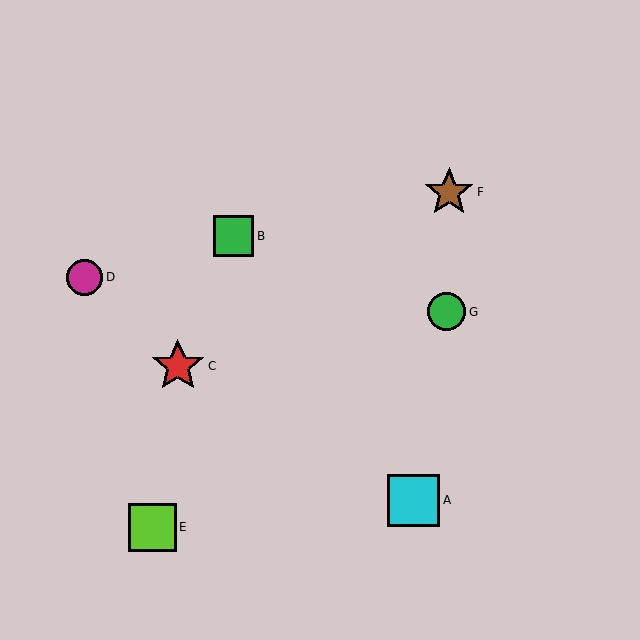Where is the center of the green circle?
The center of the green circle is at (446, 312).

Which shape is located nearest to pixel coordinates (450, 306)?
The green circle (labeled G) at (446, 312) is nearest to that location.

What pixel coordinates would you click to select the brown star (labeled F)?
Click at (449, 192) to select the brown star F.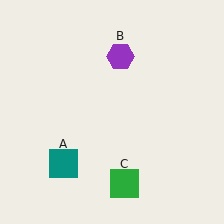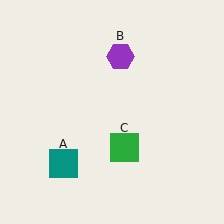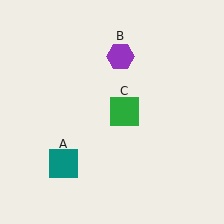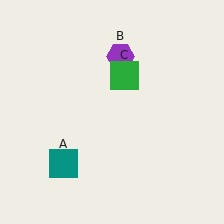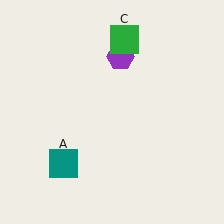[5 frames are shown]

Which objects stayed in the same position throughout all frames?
Teal square (object A) and purple hexagon (object B) remained stationary.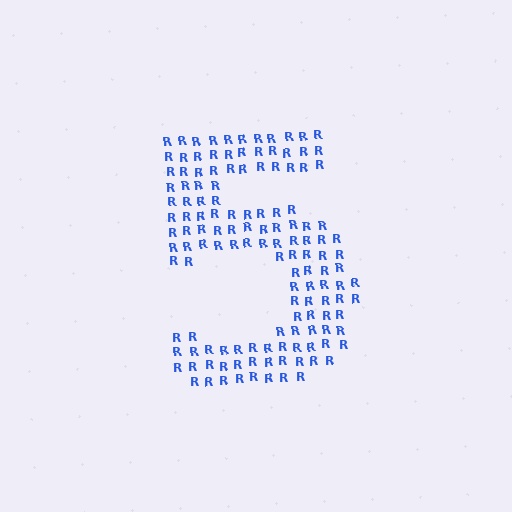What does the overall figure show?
The overall figure shows the digit 5.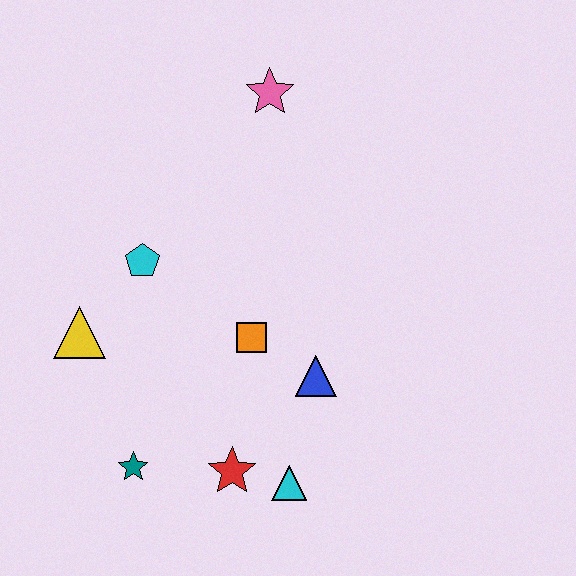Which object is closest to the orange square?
The blue triangle is closest to the orange square.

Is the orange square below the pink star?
Yes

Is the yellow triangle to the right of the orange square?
No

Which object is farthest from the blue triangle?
The pink star is farthest from the blue triangle.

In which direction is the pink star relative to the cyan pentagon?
The pink star is above the cyan pentagon.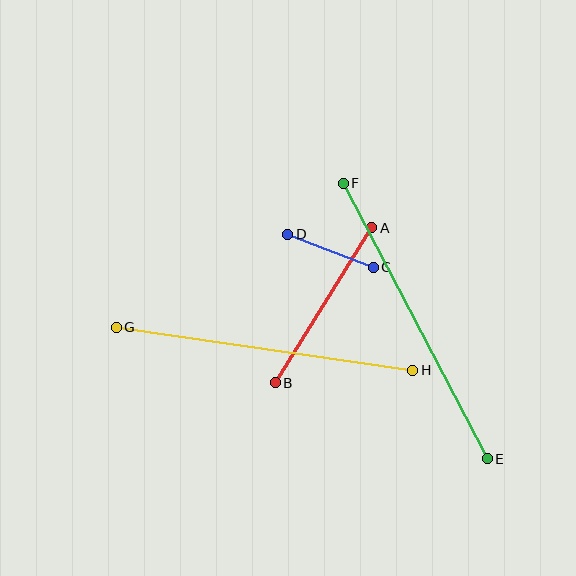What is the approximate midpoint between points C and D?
The midpoint is at approximately (330, 251) pixels.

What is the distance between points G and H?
The distance is approximately 300 pixels.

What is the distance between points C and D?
The distance is approximately 92 pixels.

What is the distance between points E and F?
The distance is approximately 311 pixels.